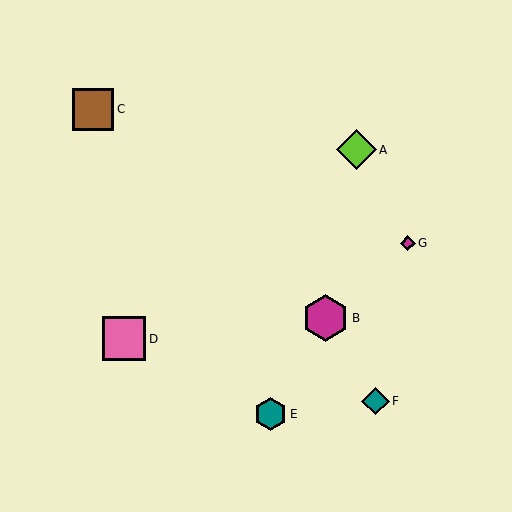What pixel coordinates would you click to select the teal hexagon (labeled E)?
Click at (270, 414) to select the teal hexagon E.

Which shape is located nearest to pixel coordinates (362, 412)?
The teal diamond (labeled F) at (376, 401) is nearest to that location.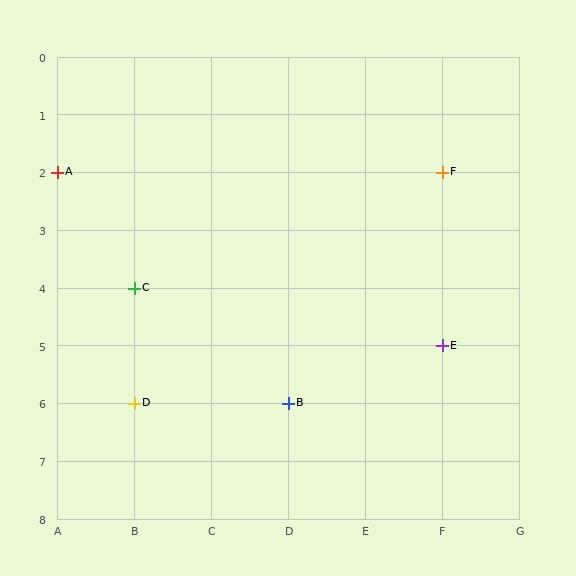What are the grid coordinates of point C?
Point C is at grid coordinates (B, 4).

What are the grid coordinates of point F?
Point F is at grid coordinates (F, 2).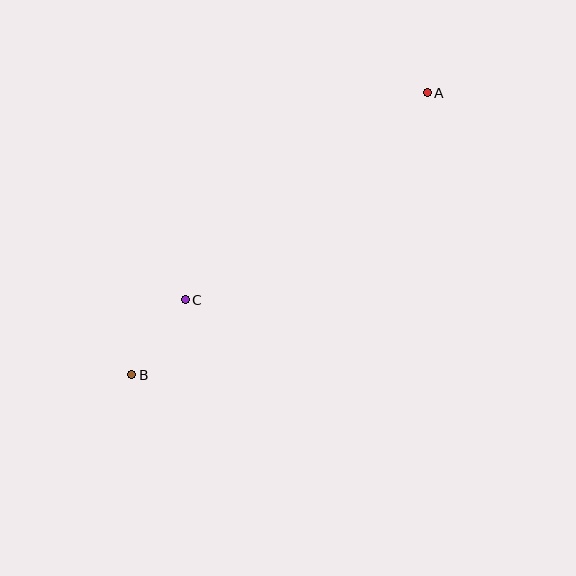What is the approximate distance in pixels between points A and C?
The distance between A and C is approximately 319 pixels.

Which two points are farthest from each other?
Points A and B are farthest from each other.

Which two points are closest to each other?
Points B and C are closest to each other.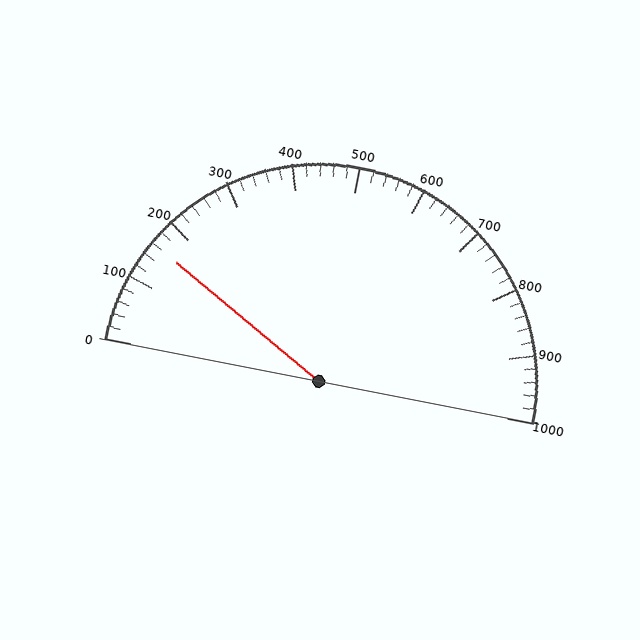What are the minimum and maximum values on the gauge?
The gauge ranges from 0 to 1000.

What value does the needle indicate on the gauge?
The needle indicates approximately 160.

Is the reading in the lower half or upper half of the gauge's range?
The reading is in the lower half of the range (0 to 1000).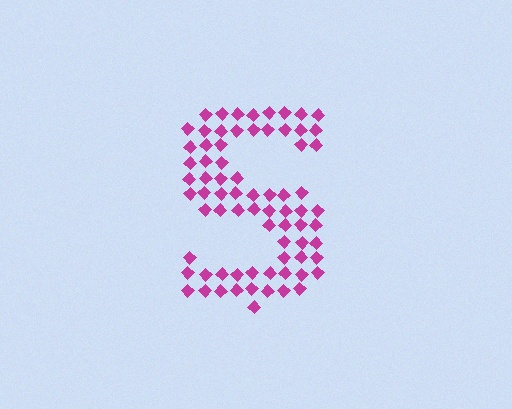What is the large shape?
The large shape is the letter S.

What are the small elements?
The small elements are diamonds.